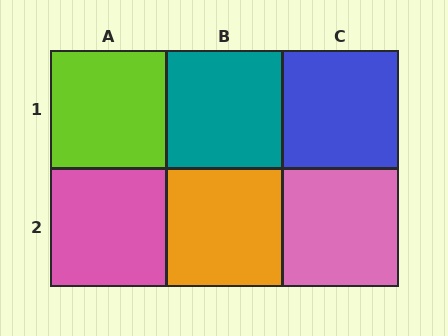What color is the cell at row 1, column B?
Teal.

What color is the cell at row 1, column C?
Blue.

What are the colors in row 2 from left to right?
Pink, orange, pink.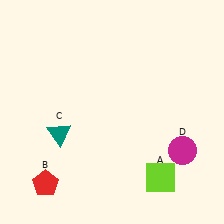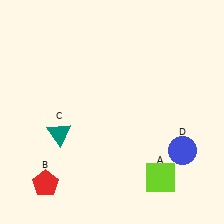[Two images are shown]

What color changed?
The circle (D) changed from magenta in Image 1 to blue in Image 2.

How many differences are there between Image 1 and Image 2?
There is 1 difference between the two images.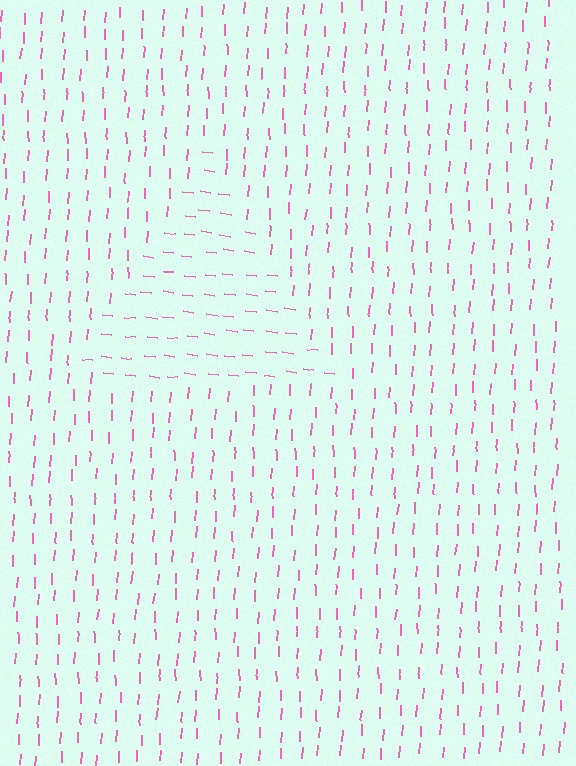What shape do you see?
I see a triangle.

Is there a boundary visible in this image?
Yes, there is a texture boundary formed by a change in line orientation.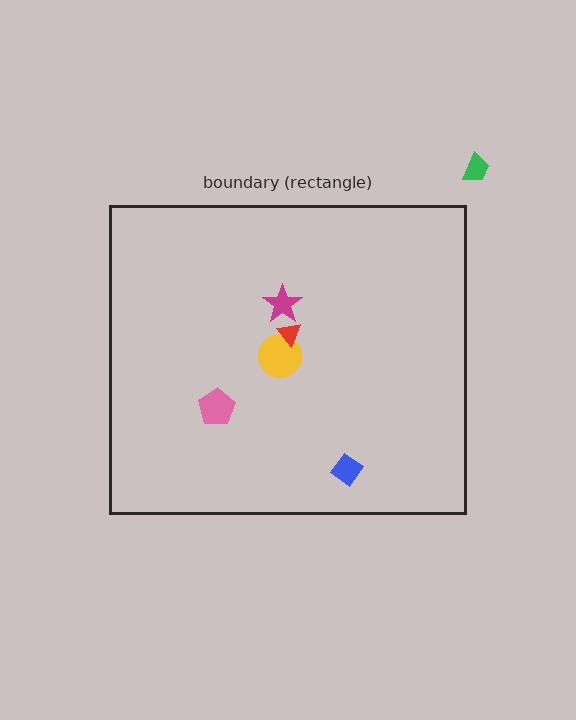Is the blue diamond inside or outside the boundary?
Inside.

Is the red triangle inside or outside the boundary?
Inside.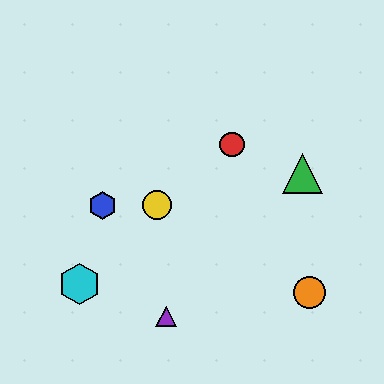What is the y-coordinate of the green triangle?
The green triangle is at y≈174.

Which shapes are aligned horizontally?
The blue hexagon, the yellow circle are aligned horizontally.